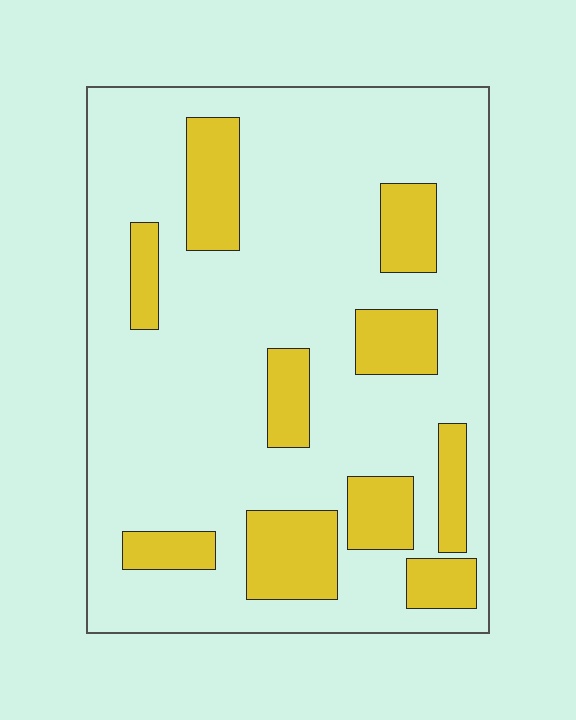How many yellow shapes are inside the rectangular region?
10.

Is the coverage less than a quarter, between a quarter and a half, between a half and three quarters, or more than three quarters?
Less than a quarter.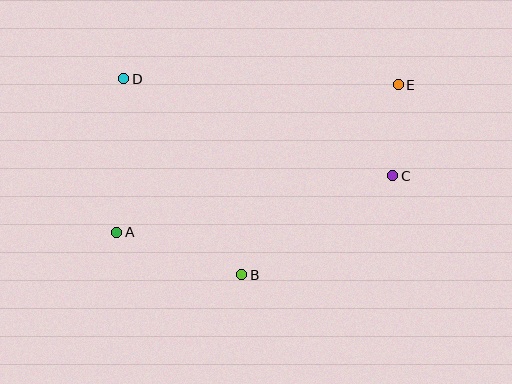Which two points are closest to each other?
Points C and E are closest to each other.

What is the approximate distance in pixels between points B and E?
The distance between B and E is approximately 246 pixels.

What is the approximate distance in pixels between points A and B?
The distance between A and B is approximately 132 pixels.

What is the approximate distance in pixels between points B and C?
The distance between B and C is approximately 180 pixels.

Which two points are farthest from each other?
Points A and E are farthest from each other.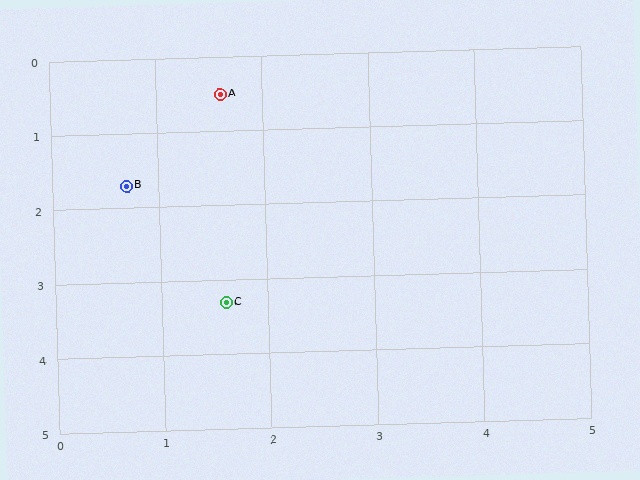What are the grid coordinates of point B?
Point B is at approximately (0.7, 1.7).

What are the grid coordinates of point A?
Point A is at approximately (1.6, 0.5).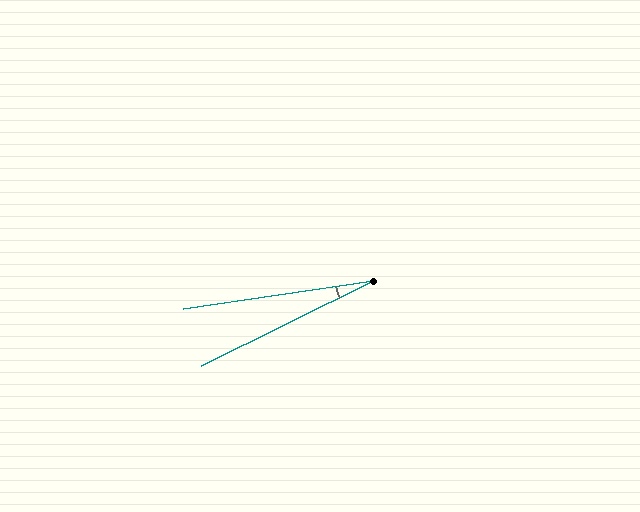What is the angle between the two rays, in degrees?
Approximately 18 degrees.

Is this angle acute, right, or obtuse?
It is acute.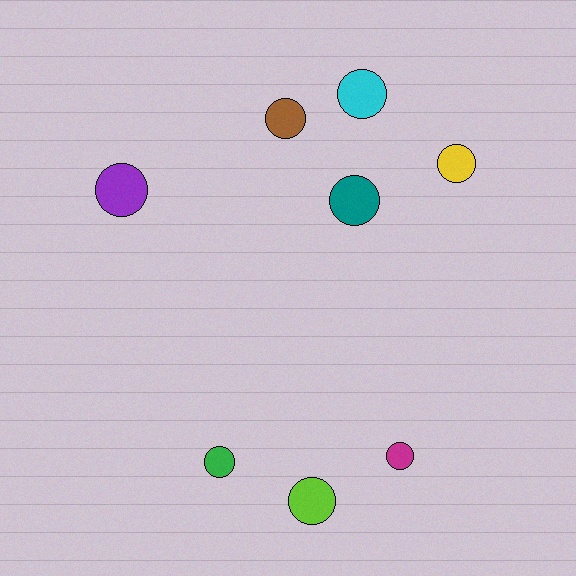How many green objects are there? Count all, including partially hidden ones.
There is 1 green object.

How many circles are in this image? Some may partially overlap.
There are 8 circles.